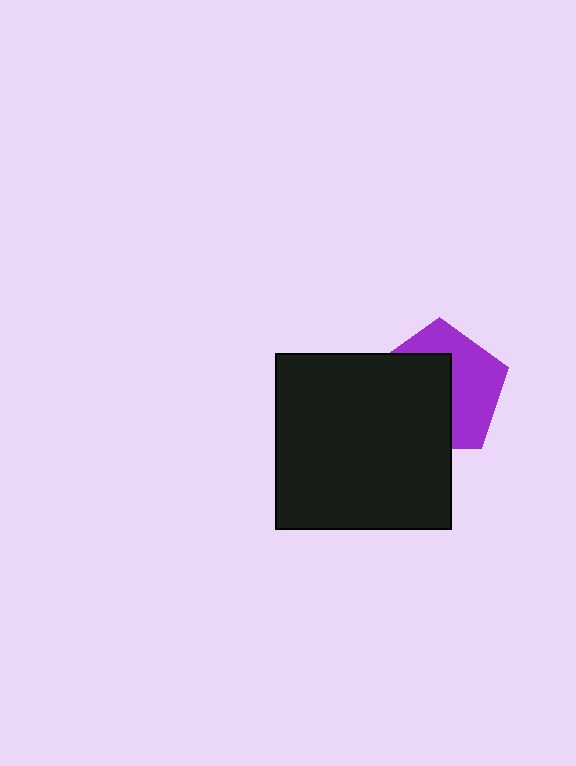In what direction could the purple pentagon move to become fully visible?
The purple pentagon could move toward the upper-right. That would shift it out from behind the black square entirely.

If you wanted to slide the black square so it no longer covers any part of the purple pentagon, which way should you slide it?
Slide it toward the lower-left — that is the most direct way to separate the two shapes.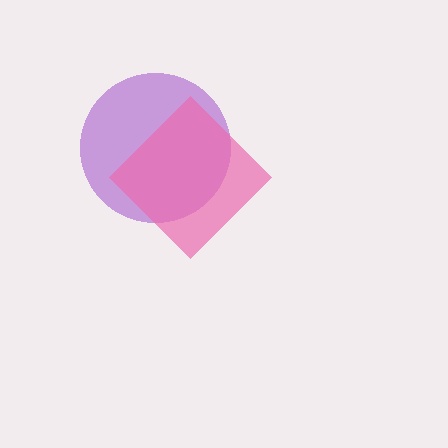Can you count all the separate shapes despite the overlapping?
Yes, there are 2 separate shapes.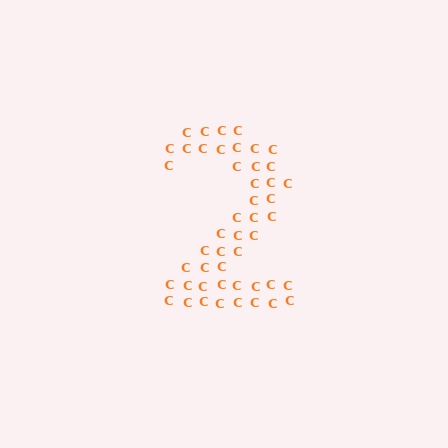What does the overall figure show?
The overall figure shows the digit 2.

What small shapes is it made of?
It is made of small letter C's.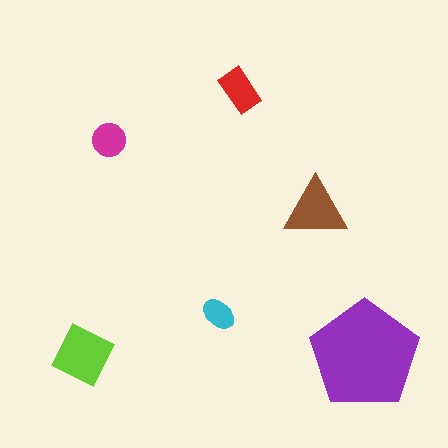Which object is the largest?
The purple pentagon.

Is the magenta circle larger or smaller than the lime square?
Smaller.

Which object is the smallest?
The cyan ellipse.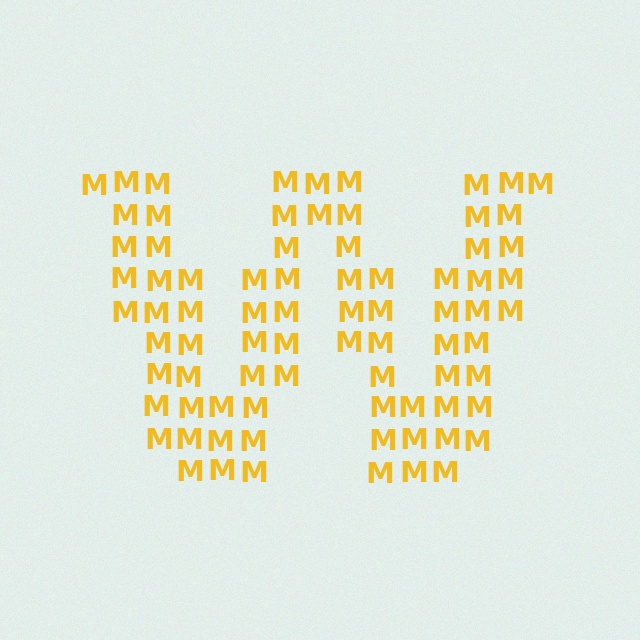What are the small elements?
The small elements are letter M's.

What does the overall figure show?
The overall figure shows the letter W.